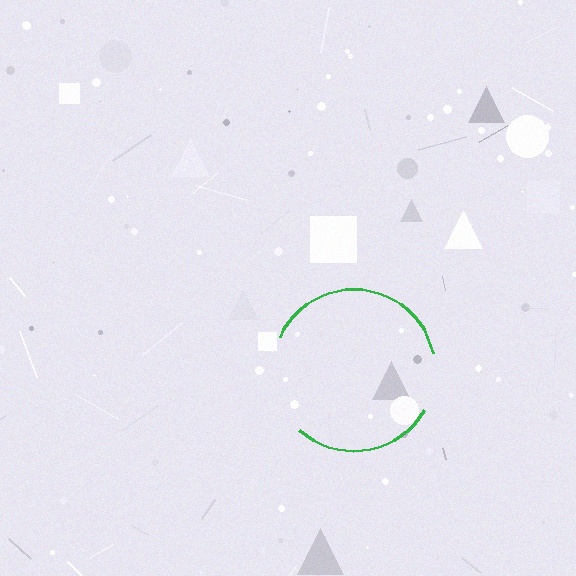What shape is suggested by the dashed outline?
The dashed outline suggests a circle.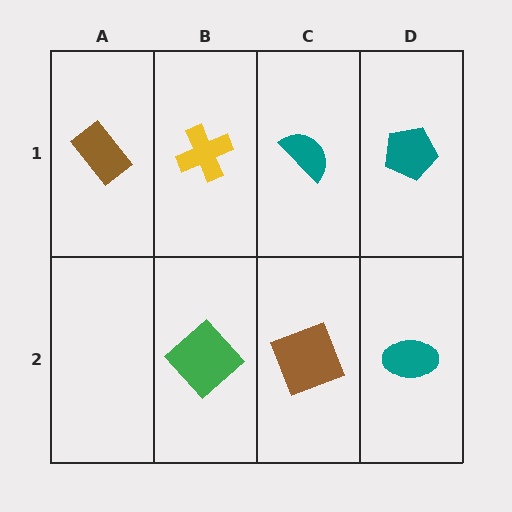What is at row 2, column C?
A brown square.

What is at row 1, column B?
A yellow cross.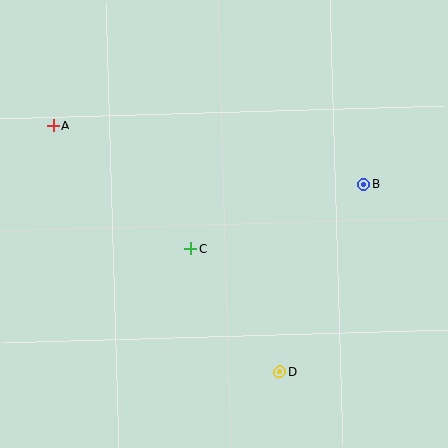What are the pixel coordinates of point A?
Point A is at (53, 126).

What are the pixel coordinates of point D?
Point D is at (280, 372).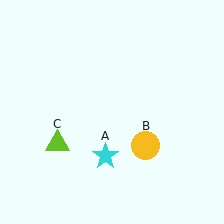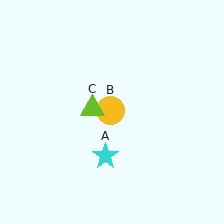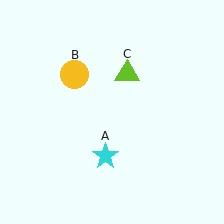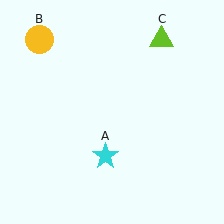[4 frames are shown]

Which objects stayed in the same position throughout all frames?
Cyan star (object A) remained stationary.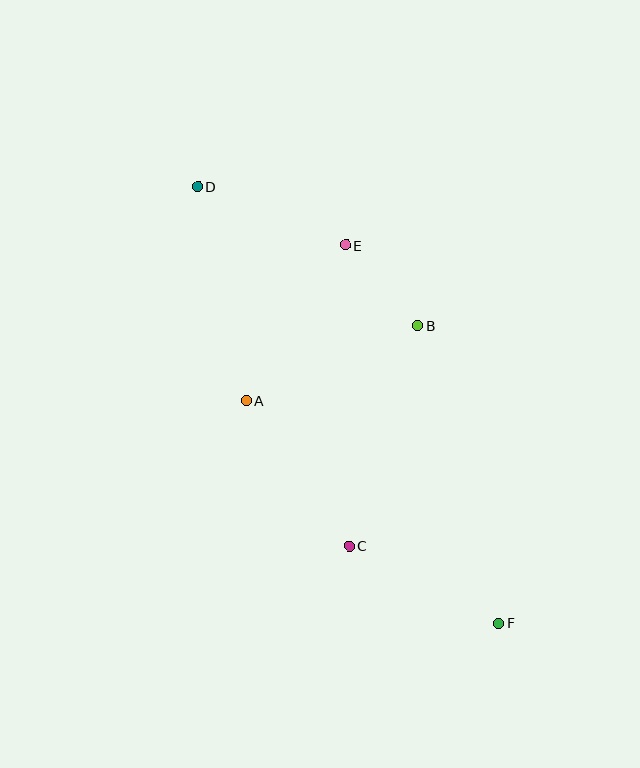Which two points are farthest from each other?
Points D and F are farthest from each other.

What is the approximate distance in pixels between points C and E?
The distance between C and E is approximately 301 pixels.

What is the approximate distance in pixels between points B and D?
The distance between B and D is approximately 260 pixels.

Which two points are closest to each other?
Points B and E are closest to each other.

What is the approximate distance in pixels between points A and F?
The distance between A and F is approximately 337 pixels.